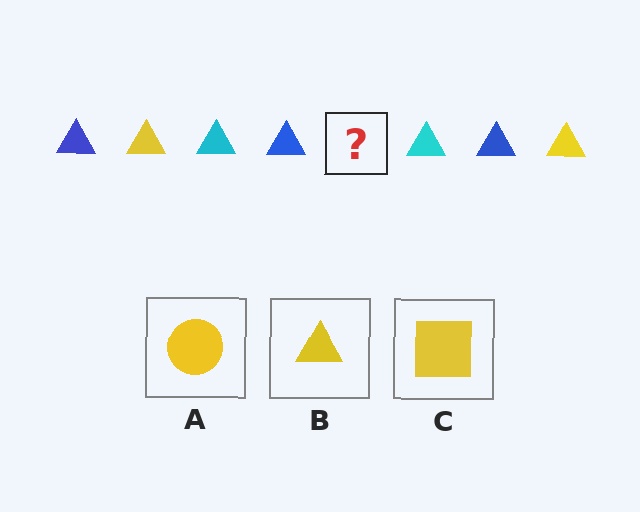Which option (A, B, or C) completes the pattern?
B.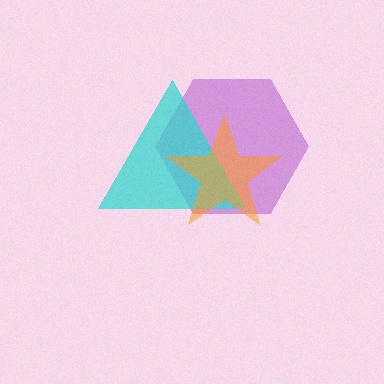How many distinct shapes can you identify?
There are 3 distinct shapes: a purple hexagon, a cyan triangle, an orange star.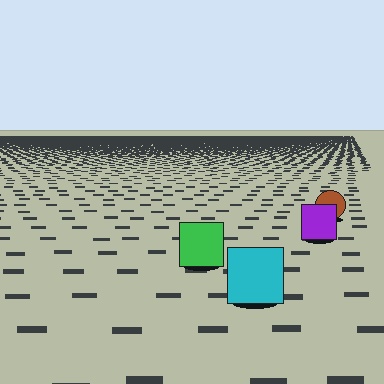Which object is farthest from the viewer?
The brown circle is farthest from the viewer. It appears smaller and the ground texture around it is denser.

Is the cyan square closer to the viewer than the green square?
Yes. The cyan square is closer — you can tell from the texture gradient: the ground texture is coarser near it.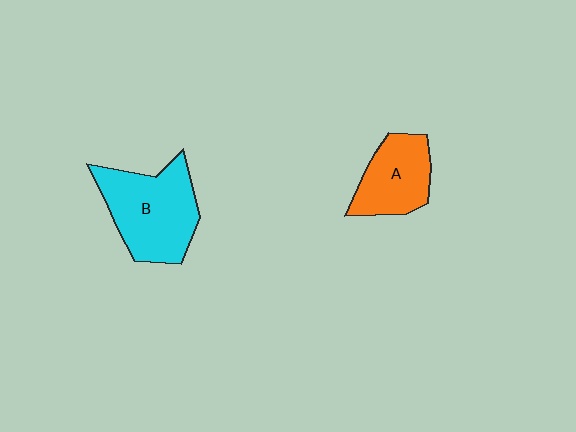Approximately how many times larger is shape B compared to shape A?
Approximately 1.5 times.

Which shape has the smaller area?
Shape A (orange).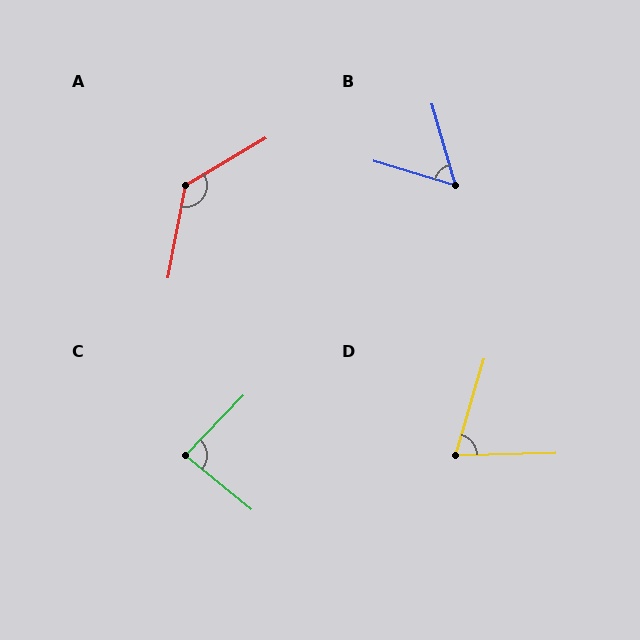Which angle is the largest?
A, at approximately 131 degrees.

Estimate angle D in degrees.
Approximately 72 degrees.